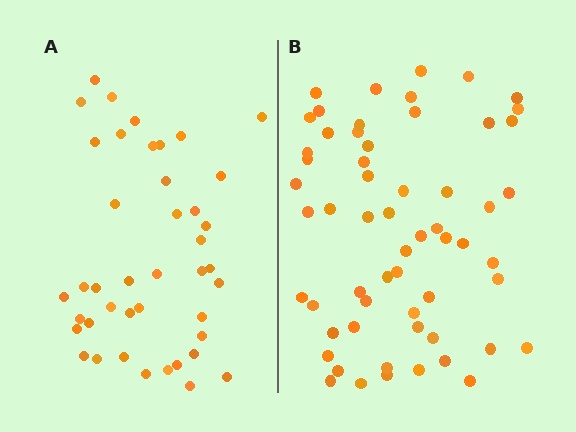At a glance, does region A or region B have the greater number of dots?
Region B (the right region) has more dots.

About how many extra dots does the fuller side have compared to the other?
Region B has approximately 15 more dots than region A.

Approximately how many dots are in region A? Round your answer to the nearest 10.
About 40 dots. (The exact count is 42, which rounds to 40.)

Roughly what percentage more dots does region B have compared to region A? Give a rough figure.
About 40% more.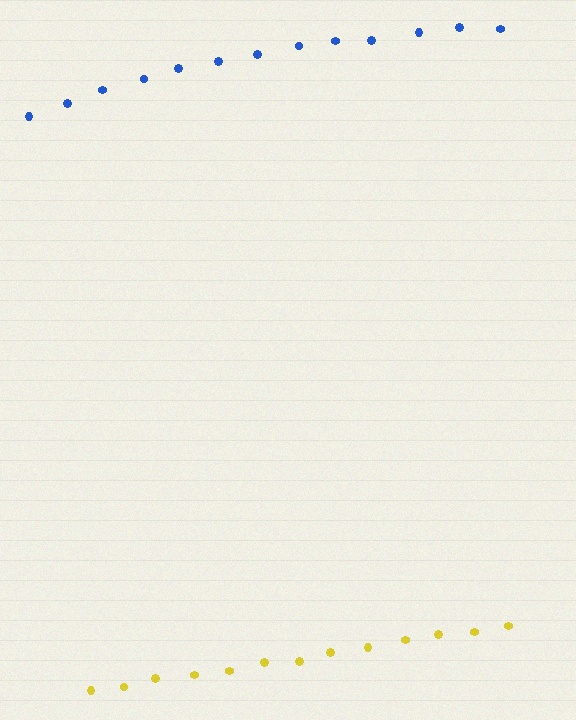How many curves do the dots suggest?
There are 2 distinct paths.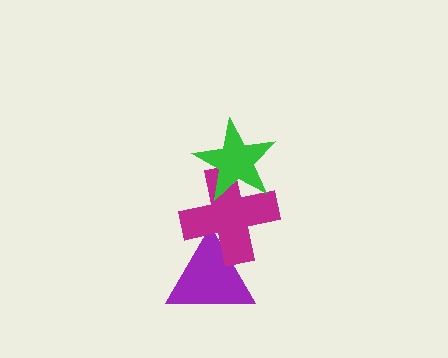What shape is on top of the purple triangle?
The magenta cross is on top of the purple triangle.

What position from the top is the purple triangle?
The purple triangle is 3rd from the top.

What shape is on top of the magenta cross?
The green star is on top of the magenta cross.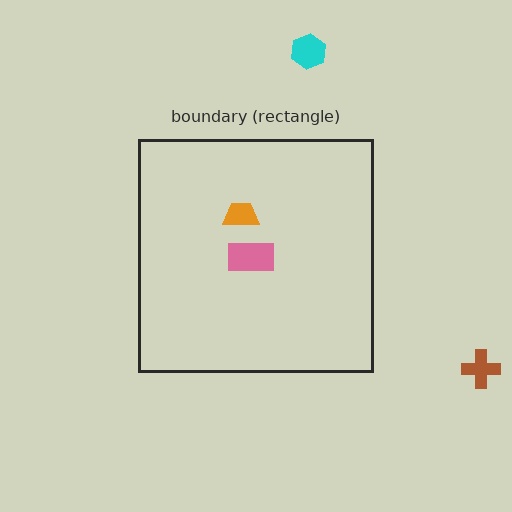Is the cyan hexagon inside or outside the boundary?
Outside.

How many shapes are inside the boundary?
2 inside, 2 outside.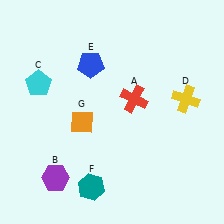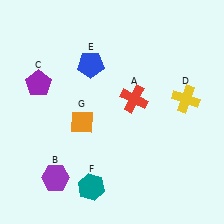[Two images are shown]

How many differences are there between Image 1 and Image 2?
There is 1 difference between the two images.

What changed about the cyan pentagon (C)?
In Image 1, C is cyan. In Image 2, it changed to purple.